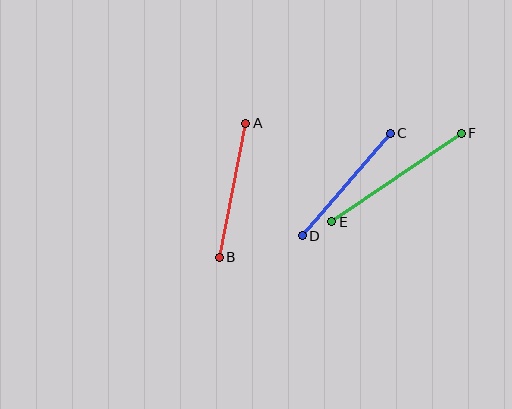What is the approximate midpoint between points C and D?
The midpoint is at approximately (346, 185) pixels.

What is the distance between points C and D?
The distance is approximately 135 pixels.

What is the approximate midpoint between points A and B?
The midpoint is at approximately (232, 190) pixels.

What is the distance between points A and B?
The distance is approximately 137 pixels.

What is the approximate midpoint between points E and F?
The midpoint is at approximately (397, 178) pixels.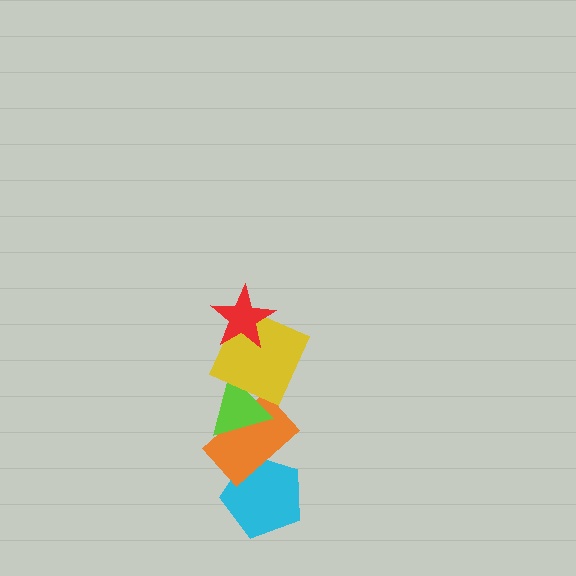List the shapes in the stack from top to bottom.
From top to bottom: the red star, the yellow square, the lime triangle, the orange rectangle, the cyan pentagon.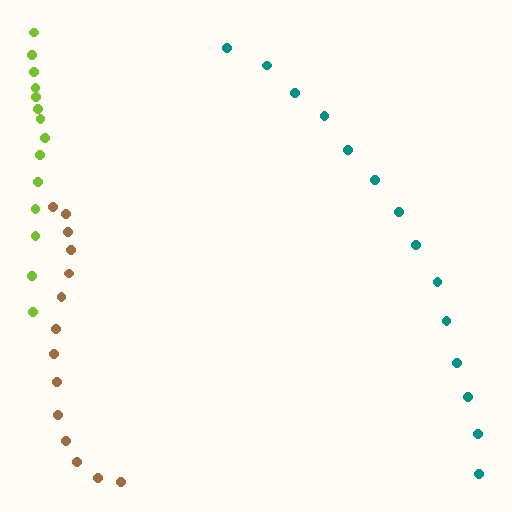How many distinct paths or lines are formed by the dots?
There are 3 distinct paths.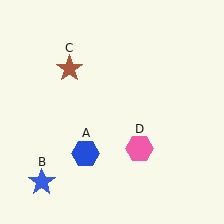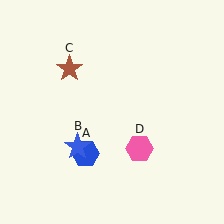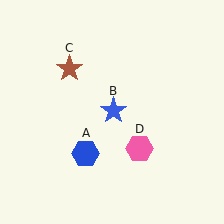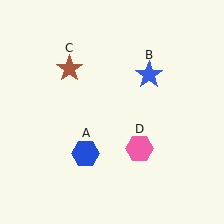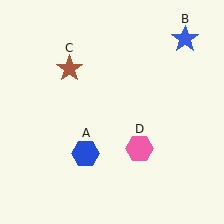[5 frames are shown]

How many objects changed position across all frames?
1 object changed position: blue star (object B).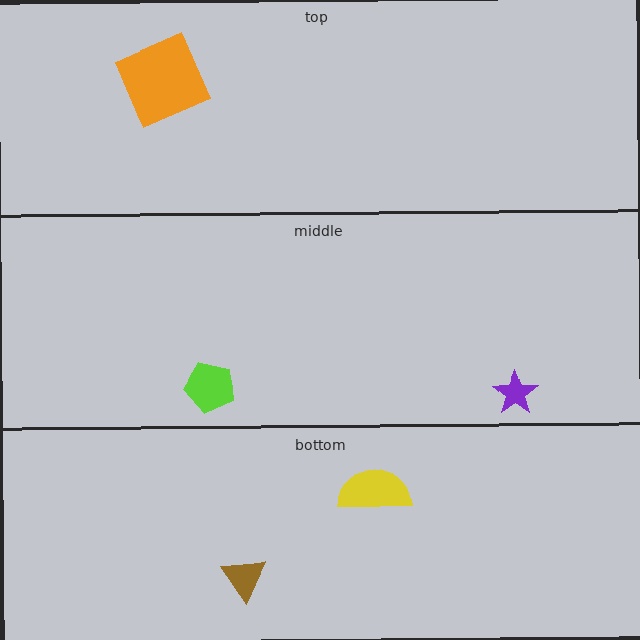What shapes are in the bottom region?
The brown triangle, the yellow semicircle.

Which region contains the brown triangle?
The bottom region.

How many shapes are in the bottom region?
2.